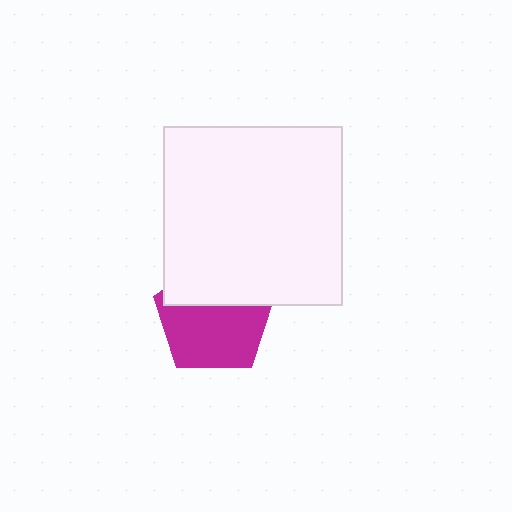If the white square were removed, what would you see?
You would see the complete magenta pentagon.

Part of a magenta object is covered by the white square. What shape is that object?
It is a pentagon.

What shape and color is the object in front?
The object in front is a white square.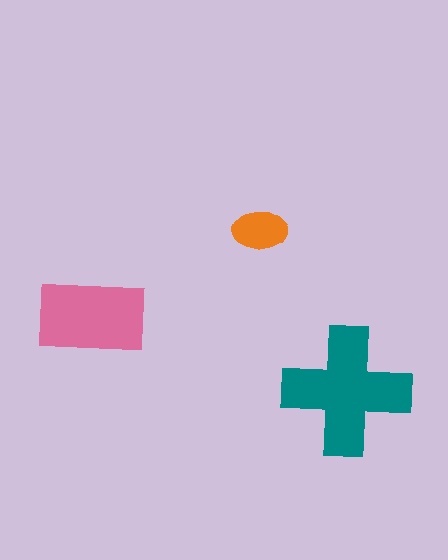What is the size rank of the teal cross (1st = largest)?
1st.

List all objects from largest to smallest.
The teal cross, the pink rectangle, the orange ellipse.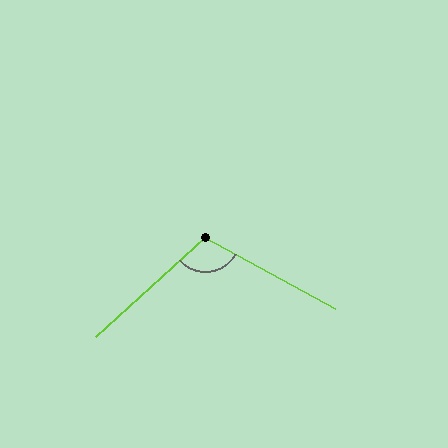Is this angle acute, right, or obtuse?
It is obtuse.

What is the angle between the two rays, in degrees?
Approximately 109 degrees.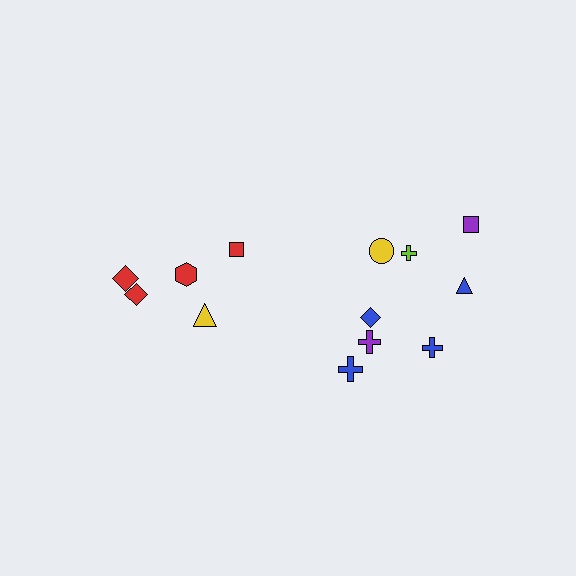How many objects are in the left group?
There are 5 objects.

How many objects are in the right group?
There are 8 objects.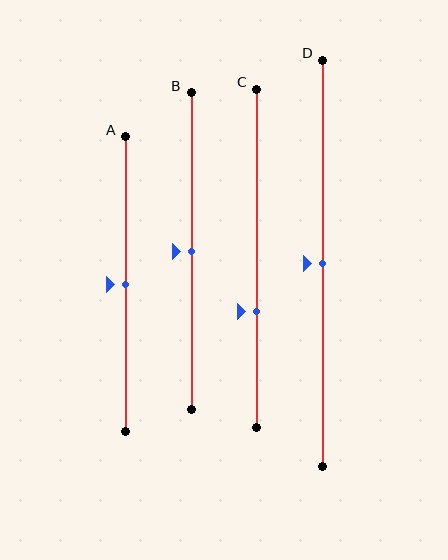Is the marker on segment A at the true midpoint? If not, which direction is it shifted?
Yes, the marker on segment A is at the true midpoint.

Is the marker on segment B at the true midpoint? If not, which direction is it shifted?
Yes, the marker on segment B is at the true midpoint.